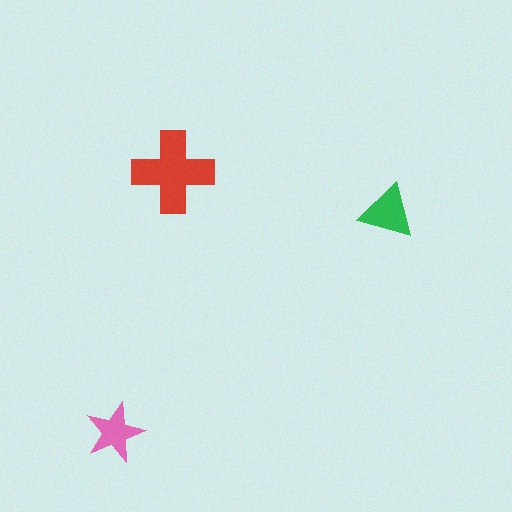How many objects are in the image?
There are 3 objects in the image.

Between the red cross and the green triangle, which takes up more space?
The red cross.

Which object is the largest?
The red cross.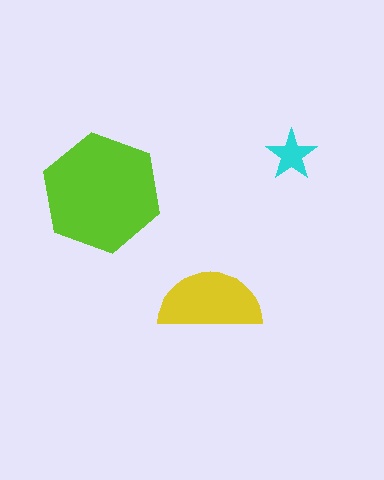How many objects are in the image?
There are 3 objects in the image.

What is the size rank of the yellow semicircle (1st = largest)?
2nd.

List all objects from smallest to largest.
The cyan star, the yellow semicircle, the lime hexagon.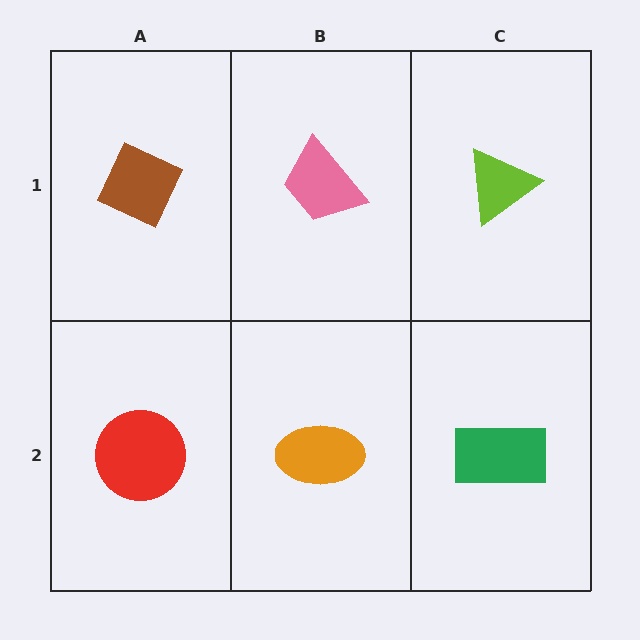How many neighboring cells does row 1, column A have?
2.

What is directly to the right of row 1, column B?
A lime triangle.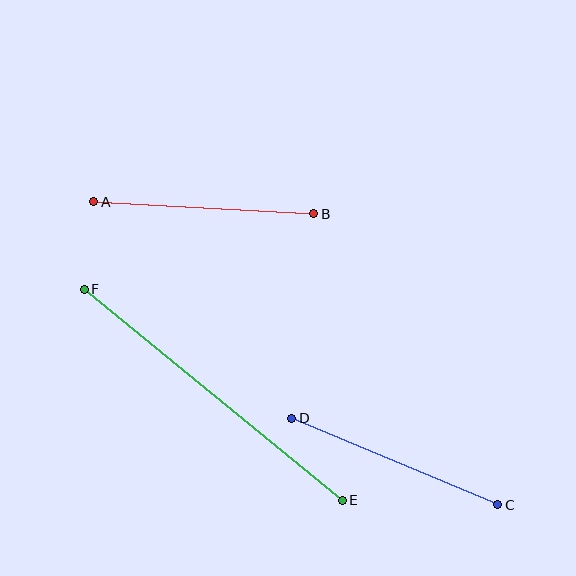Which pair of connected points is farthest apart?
Points E and F are farthest apart.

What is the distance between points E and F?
The distance is approximately 333 pixels.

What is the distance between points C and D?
The distance is approximately 223 pixels.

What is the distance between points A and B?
The distance is approximately 221 pixels.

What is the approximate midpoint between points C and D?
The midpoint is at approximately (395, 461) pixels.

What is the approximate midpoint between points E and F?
The midpoint is at approximately (213, 395) pixels.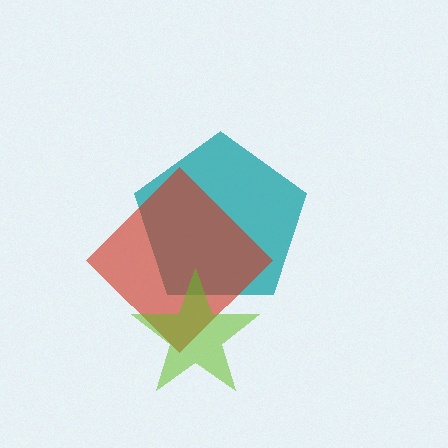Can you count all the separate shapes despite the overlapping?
Yes, there are 3 separate shapes.